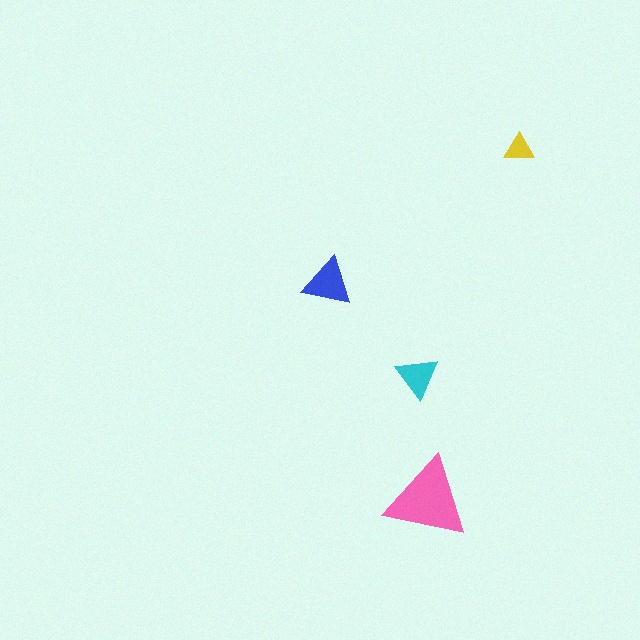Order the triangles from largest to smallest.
the pink one, the blue one, the cyan one, the yellow one.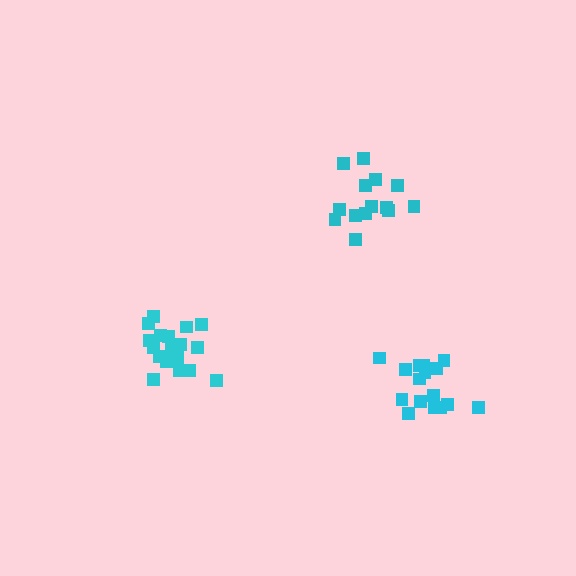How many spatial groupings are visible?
There are 3 spatial groupings.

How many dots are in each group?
Group 1: 17 dots, Group 2: 19 dots, Group 3: 14 dots (50 total).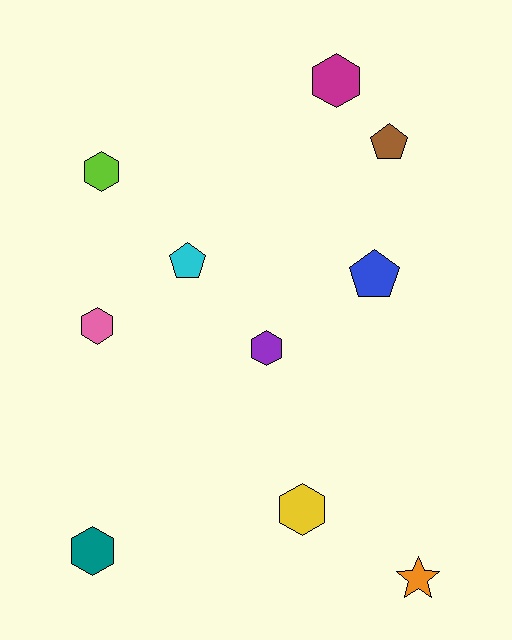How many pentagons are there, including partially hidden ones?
There are 3 pentagons.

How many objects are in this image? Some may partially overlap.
There are 10 objects.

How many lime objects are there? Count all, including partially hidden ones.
There is 1 lime object.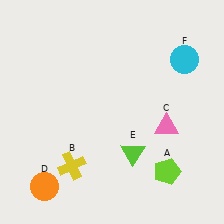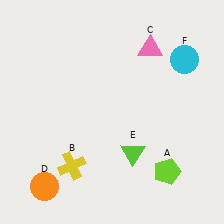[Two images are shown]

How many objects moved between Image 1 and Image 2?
1 object moved between the two images.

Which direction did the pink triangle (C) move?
The pink triangle (C) moved up.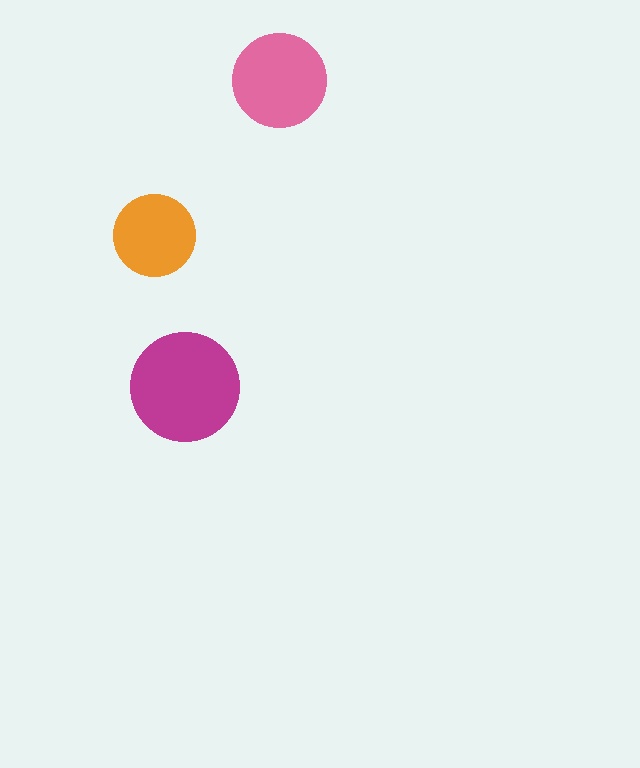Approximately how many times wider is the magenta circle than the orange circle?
About 1.5 times wider.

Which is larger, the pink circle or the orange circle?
The pink one.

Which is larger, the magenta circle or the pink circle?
The magenta one.